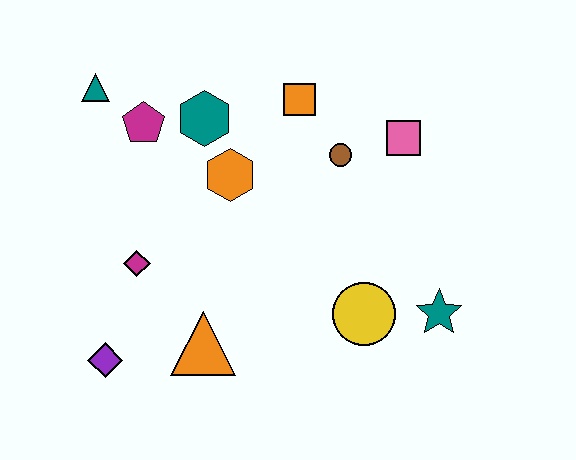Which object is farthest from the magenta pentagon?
The teal star is farthest from the magenta pentagon.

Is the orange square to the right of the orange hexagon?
Yes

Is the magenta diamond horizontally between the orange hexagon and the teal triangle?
Yes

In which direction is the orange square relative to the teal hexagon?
The orange square is to the right of the teal hexagon.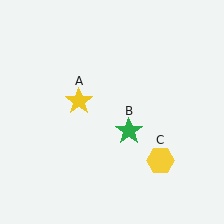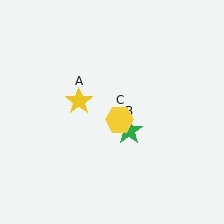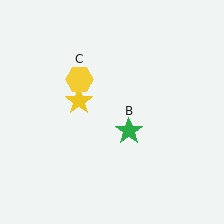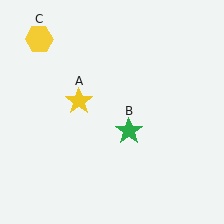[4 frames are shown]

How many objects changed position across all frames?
1 object changed position: yellow hexagon (object C).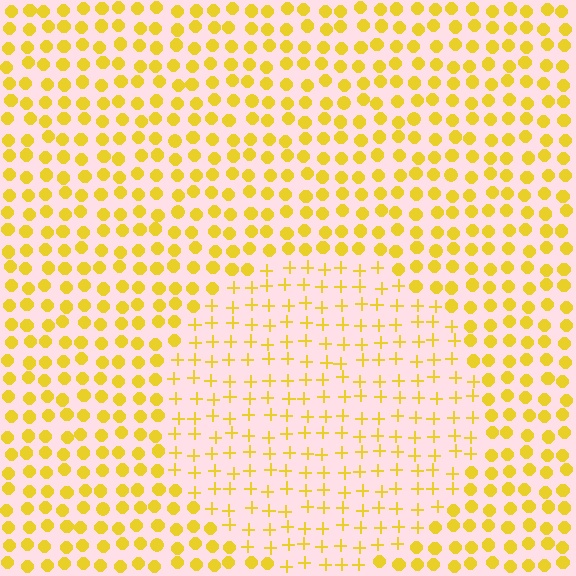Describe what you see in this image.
The image is filled with small yellow elements arranged in a uniform grid. A circle-shaped region contains plus signs, while the surrounding area contains circles. The boundary is defined purely by the change in element shape.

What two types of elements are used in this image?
The image uses plus signs inside the circle region and circles outside it.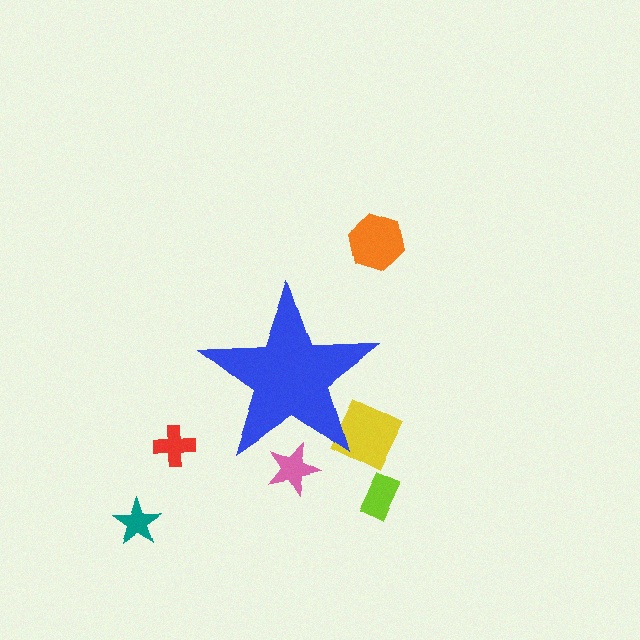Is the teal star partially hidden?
No, the teal star is fully visible.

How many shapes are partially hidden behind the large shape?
2 shapes are partially hidden.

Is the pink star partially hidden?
Yes, the pink star is partially hidden behind the blue star.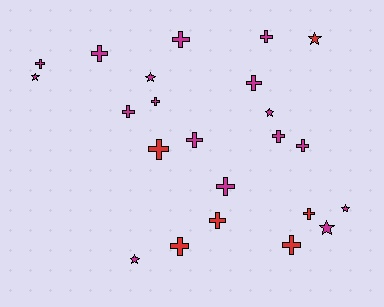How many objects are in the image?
There are 23 objects.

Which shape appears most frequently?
Cross, with 16 objects.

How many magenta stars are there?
There are 6 magenta stars.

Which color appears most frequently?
Magenta, with 17 objects.